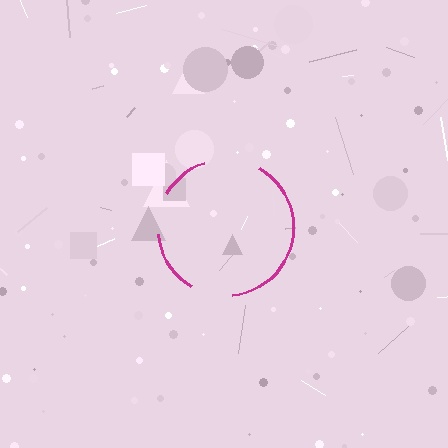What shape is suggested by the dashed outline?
The dashed outline suggests a circle.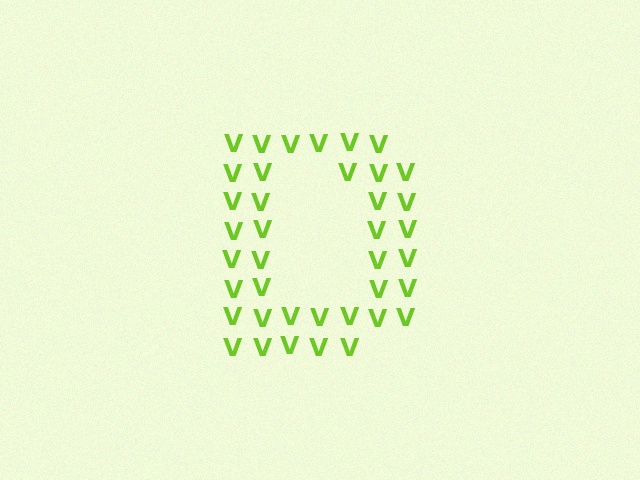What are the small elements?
The small elements are letter V's.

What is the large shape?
The large shape is the letter D.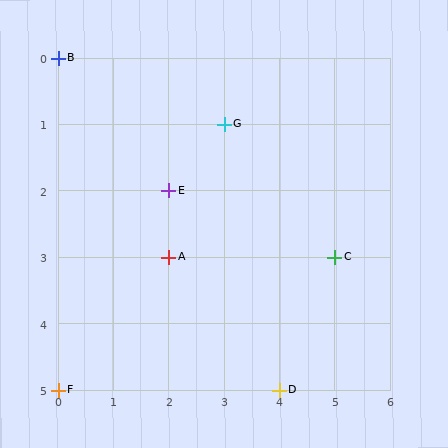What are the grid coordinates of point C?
Point C is at grid coordinates (5, 3).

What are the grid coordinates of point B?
Point B is at grid coordinates (0, 0).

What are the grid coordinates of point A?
Point A is at grid coordinates (2, 3).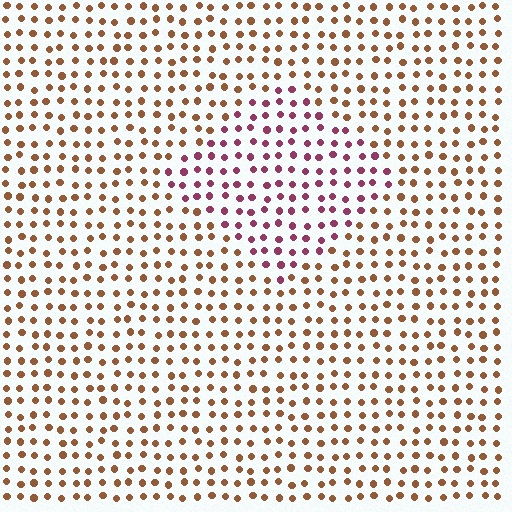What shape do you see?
I see a diamond.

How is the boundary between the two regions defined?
The boundary is defined purely by a slight shift in hue (about 52 degrees). Spacing, size, and orientation are identical on both sides.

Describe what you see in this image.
The image is filled with small brown elements in a uniform arrangement. A diamond-shaped region is visible where the elements are tinted to a slightly different hue, forming a subtle color boundary.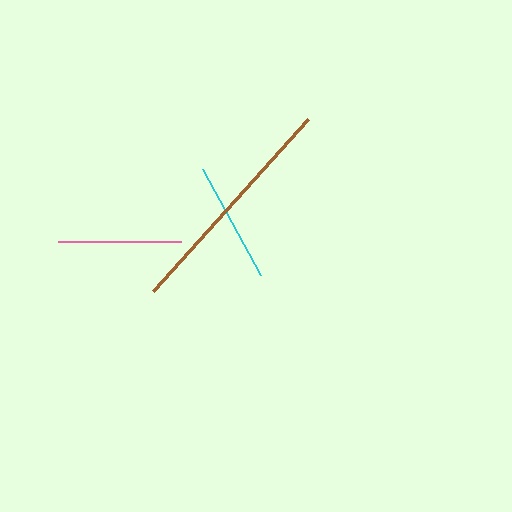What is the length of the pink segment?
The pink segment is approximately 123 pixels long.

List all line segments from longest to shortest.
From longest to shortest: brown, pink, cyan.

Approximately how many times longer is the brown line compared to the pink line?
The brown line is approximately 1.9 times the length of the pink line.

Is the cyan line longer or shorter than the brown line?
The brown line is longer than the cyan line.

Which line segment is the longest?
The brown line is the longest at approximately 231 pixels.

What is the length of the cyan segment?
The cyan segment is approximately 121 pixels long.